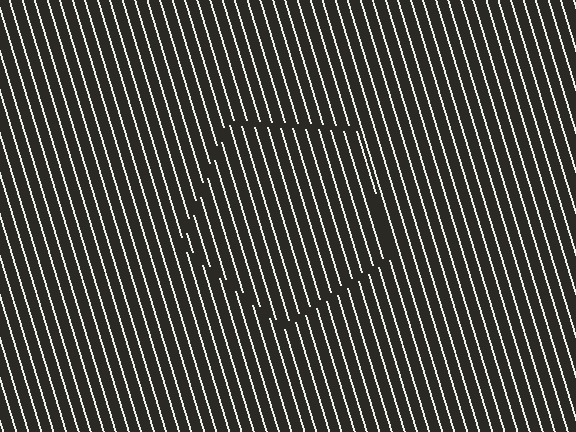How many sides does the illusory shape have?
5 sides — the line-ends trace a pentagon.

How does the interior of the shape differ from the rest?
The interior of the shape contains the same grating, shifted by half a period — the contour is defined by the phase discontinuity where line-ends from the inner and outer gratings abut.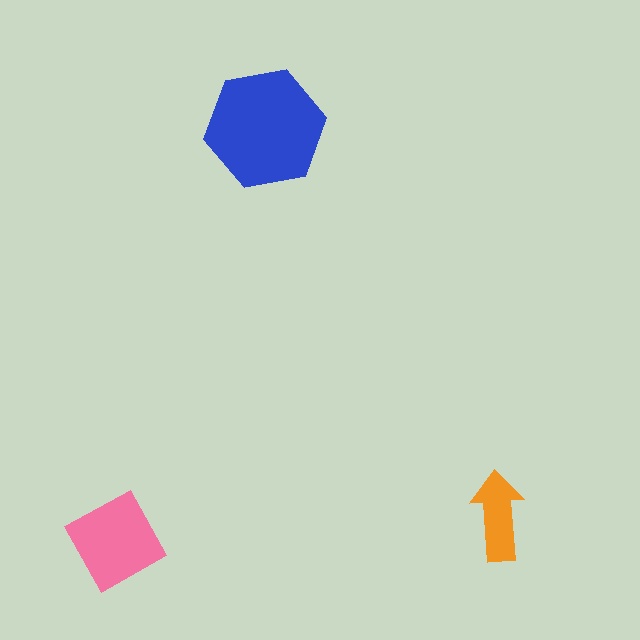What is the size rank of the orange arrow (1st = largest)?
3rd.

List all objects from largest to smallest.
The blue hexagon, the pink diamond, the orange arrow.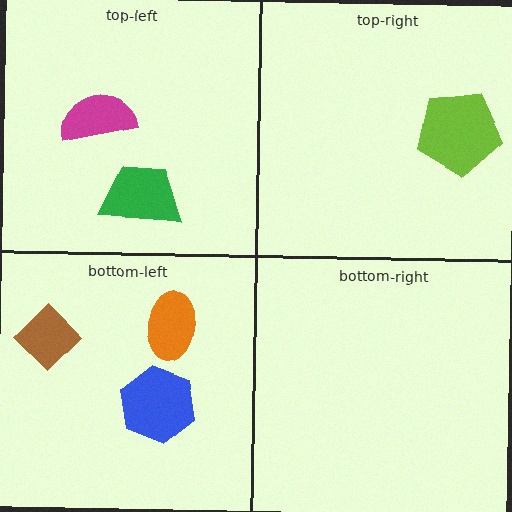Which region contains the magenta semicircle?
The top-left region.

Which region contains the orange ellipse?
The bottom-left region.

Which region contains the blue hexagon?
The bottom-left region.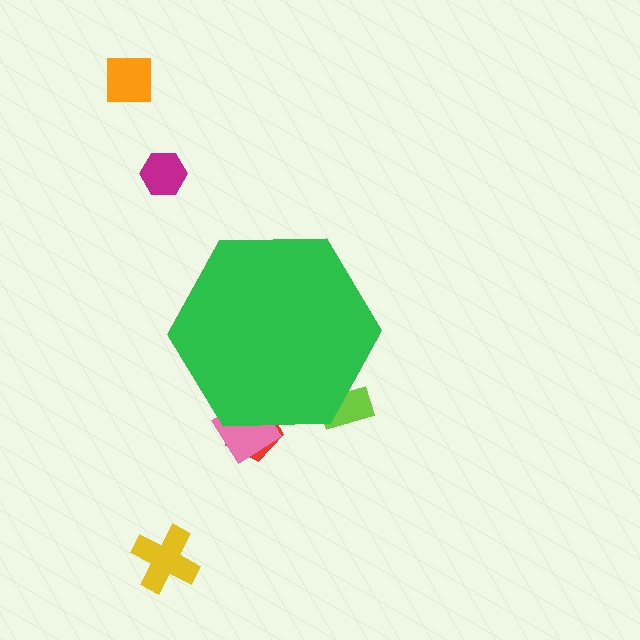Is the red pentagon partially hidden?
Yes, the red pentagon is partially hidden behind the green hexagon.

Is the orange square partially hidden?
No, the orange square is fully visible.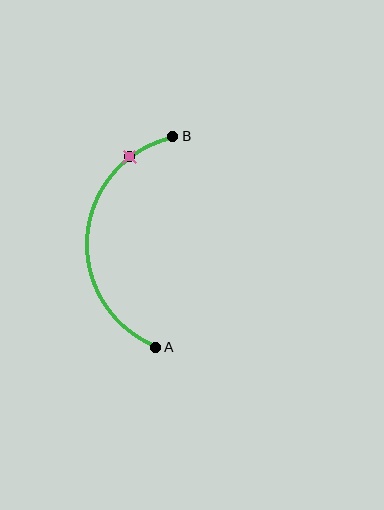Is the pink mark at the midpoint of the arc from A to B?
No. The pink mark lies on the arc but is closer to endpoint B. The arc midpoint would be at the point on the curve equidistant along the arc from both A and B.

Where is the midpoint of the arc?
The arc midpoint is the point on the curve farthest from the straight line joining A and B. It sits to the left of that line.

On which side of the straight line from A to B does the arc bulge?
The arc bulges to the left of the straight line connecting A and B.